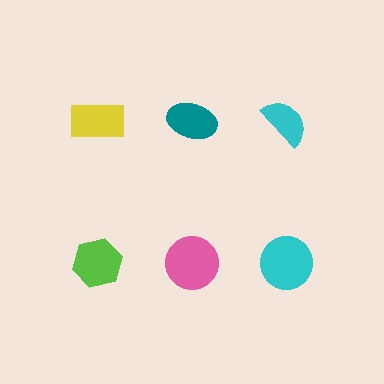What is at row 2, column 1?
A lime hexagon.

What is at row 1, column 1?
A yellow rectangle.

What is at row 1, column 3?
A cyan semicircle.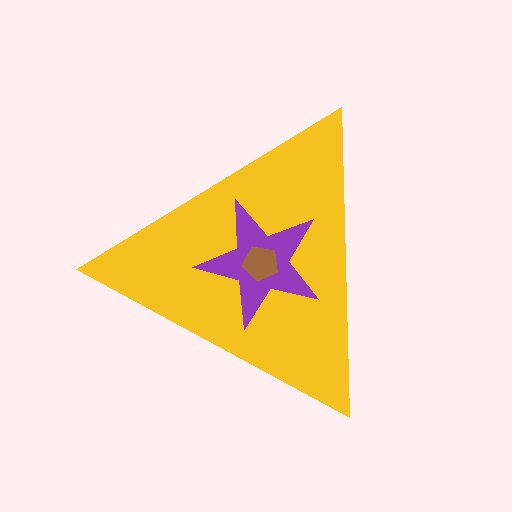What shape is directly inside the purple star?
The brown pentagon.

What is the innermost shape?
The brown pentagon.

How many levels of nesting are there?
3.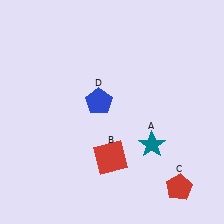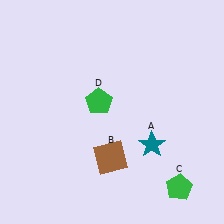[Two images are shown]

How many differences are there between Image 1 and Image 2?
There are 3 differences between the two images.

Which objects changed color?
B changed from red to brown. C changed from red to green. D changed from blue to green.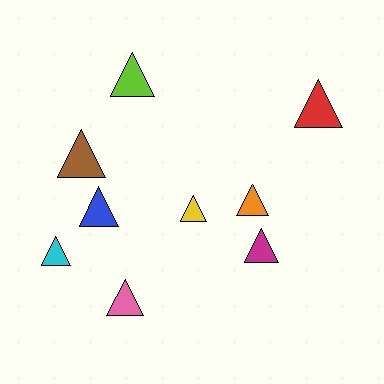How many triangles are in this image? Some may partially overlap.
There are 9 triangles.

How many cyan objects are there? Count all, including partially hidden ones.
There is 1 cyan object.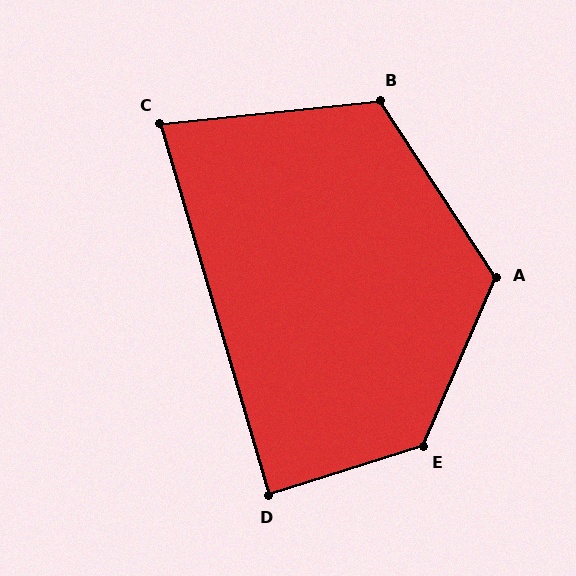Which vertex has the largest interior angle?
E, at approximately 131 degrees.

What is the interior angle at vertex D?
Approximately 89 degrees (approximately right).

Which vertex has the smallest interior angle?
C, at approximately 80 degrees.